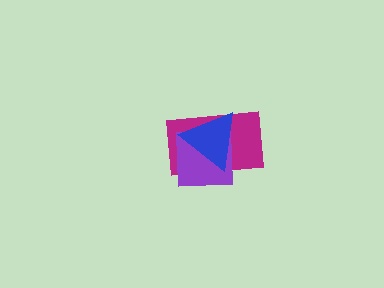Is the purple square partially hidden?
Yes, it is partially covered by another shape.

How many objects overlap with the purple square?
2 objects overlap with the purple square.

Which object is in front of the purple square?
The blue triangle is in front of the purple square.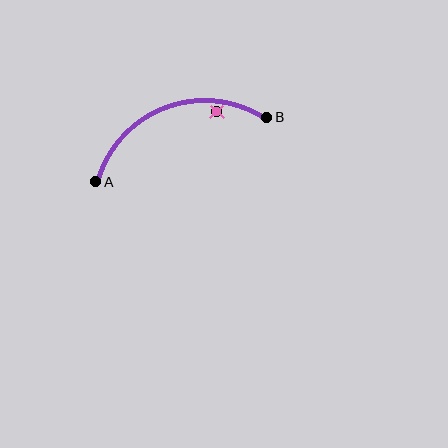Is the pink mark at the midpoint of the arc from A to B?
No — the pink mark does not lie on the arc at all. It sits slightly inside the curve.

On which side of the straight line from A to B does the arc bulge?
The arc bulges above the straight line connecting A and B.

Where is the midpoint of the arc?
The arc midpoint is the point on the curve farthest from the straight line joining A and B. It sits above that line.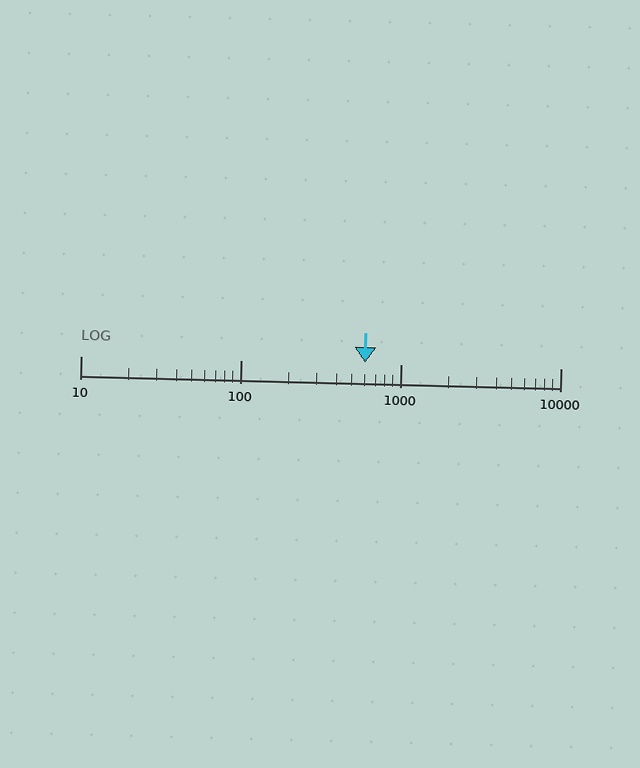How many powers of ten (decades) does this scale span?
The scale spans 3 decades, from 10 to 10000.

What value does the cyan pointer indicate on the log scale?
The pointer indicates approximately 600.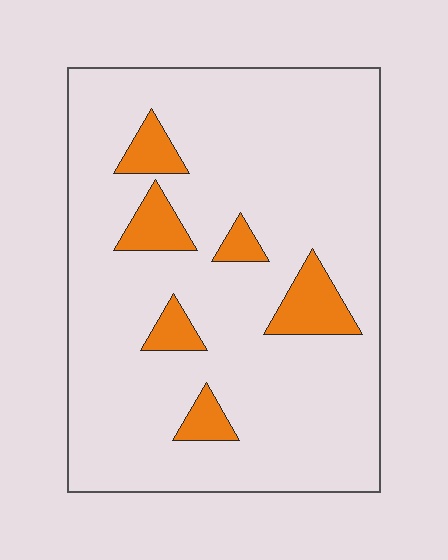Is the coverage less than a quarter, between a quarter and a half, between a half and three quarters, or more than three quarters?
Less than a quarter.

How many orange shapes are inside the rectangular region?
6.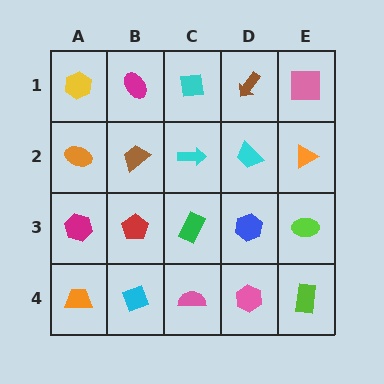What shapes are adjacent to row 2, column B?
A magenta ellipse (row 1, column B), a red pentagon (row 3, column B), an orange ellipse (row 2, column A), a cyan arrow (row 2, column C).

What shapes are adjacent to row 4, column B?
A red pentagon (row 3, column B), an orange trapezoid (row 4, column A), a pink semicircle (row 4, column C).